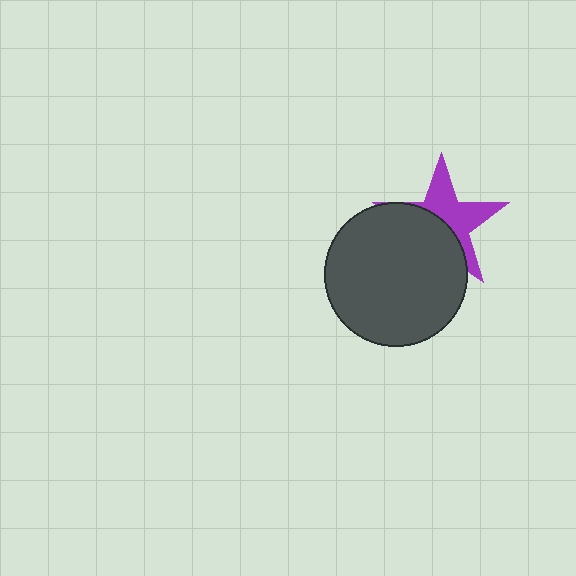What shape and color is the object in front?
The object in front is a dark gray circle.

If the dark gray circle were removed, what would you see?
You would see the complete purple star.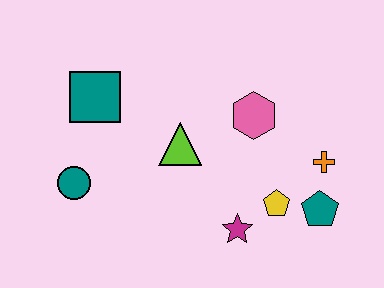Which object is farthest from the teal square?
The teal pentagon is farthest from the teal square.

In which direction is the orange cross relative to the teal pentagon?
The orange cross is above the teal pentagon.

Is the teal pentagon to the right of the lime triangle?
Yes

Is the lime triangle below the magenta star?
No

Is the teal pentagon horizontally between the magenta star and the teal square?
No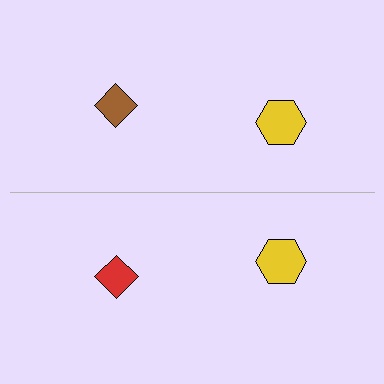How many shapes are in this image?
There are 4 shapes in this image.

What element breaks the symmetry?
The red diamond on the bottom side breaks the symmetry — its mirror counterpart is brown.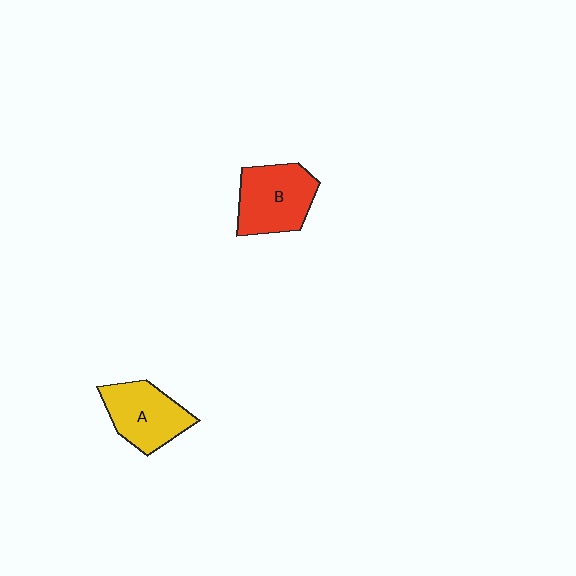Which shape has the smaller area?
Shape A (yellow).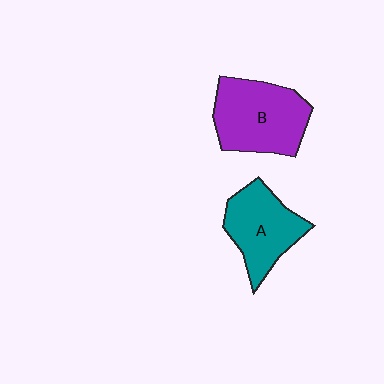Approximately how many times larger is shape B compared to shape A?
Approximately 1.2 times.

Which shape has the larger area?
Shape B (purple).